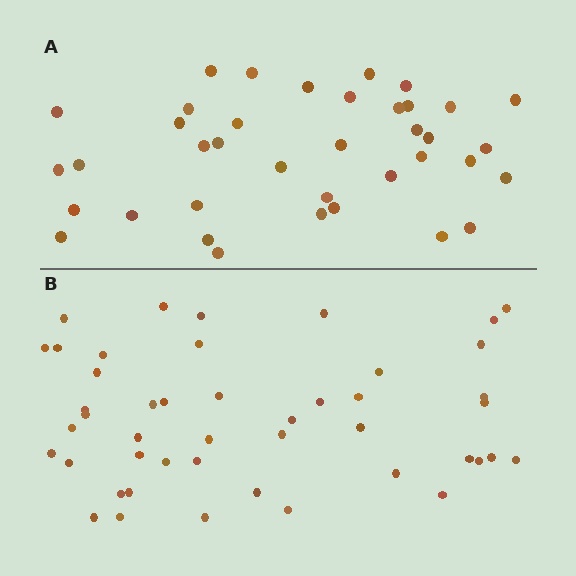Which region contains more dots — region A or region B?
Region B (the bottom region) has more dots.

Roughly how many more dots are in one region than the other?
Region B has roughly 8 or so more dots than region A.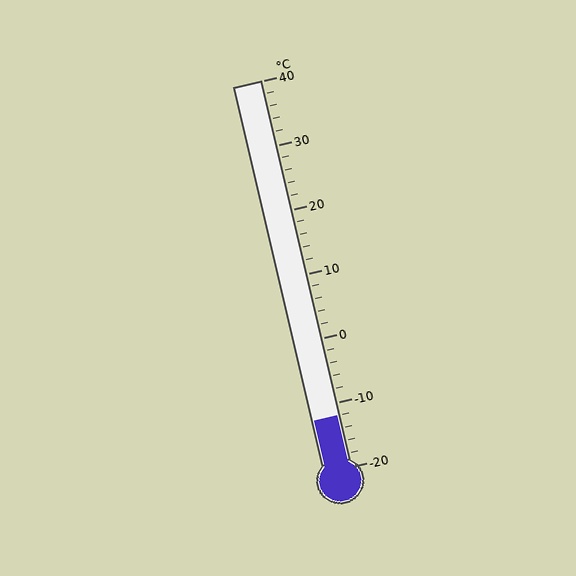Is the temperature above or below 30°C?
The temperature is below 30°C.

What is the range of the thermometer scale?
The thermometer scale ranges from -20°C to 40°C.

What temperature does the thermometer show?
The thermometer shows approximately -12°C.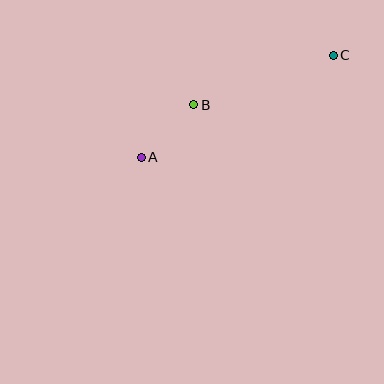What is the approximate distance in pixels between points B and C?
The distance between B and C is approximately 148 pixels.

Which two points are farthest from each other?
Points A and C are farthest from each other.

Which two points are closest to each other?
Points A and B are closest to each other.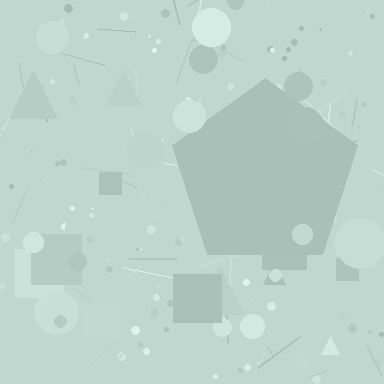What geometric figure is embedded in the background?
A pentagon is embedded in the background.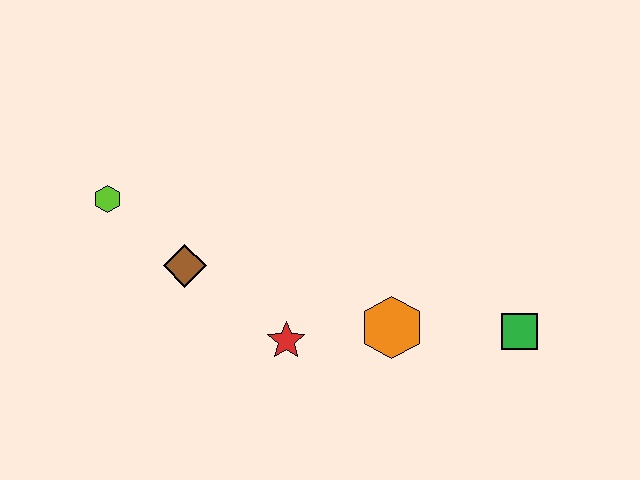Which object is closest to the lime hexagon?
The brown diamond is closest to the lime hexagon.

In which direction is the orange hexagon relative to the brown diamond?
The orange hexagon is to the right of the brown diamond.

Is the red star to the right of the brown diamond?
Yes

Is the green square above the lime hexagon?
No